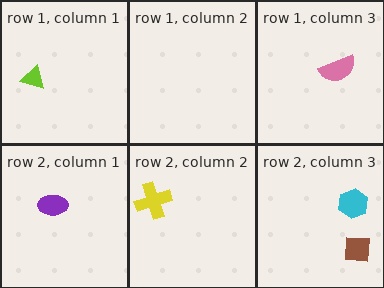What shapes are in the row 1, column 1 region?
The lime triangle.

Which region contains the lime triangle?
The row 1, column 1 region.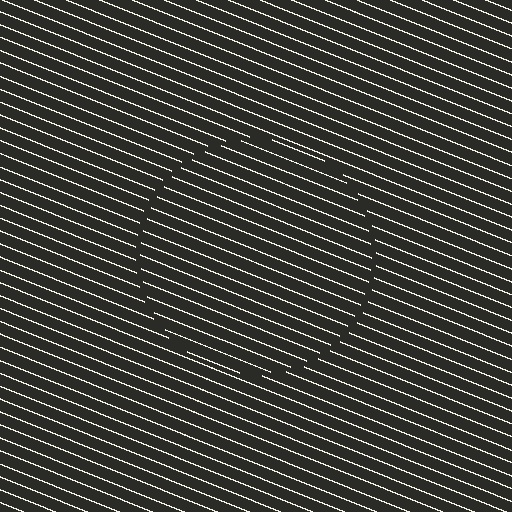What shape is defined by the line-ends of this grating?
An illusory circle. The interior of the shape contains the same grating, shifted by half a period — the contour is defined by the phase discontinuity where line-ends from the inner and outer gratings abut.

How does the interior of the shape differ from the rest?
The interior of the shape contains the same grating, shifted by half a period — the contour is defined by the phase discontinuity where line-ends from the inner and outer gratings abut.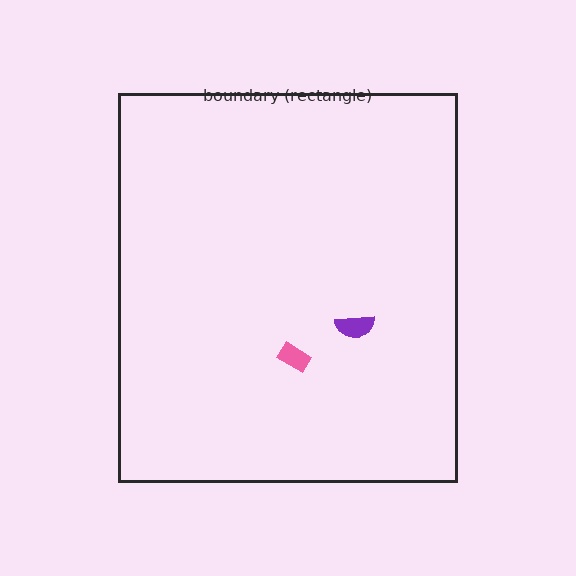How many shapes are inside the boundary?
2 inside, 0 outside.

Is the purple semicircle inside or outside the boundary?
Inside.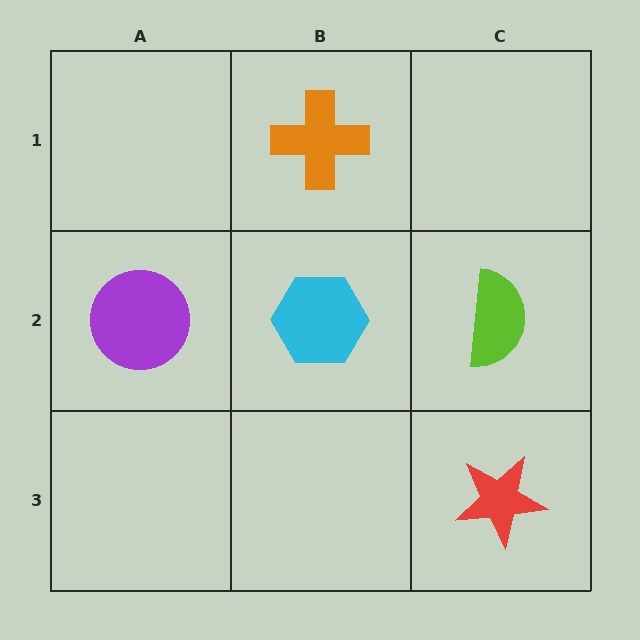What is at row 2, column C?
A lime semicircle.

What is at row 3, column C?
A red star.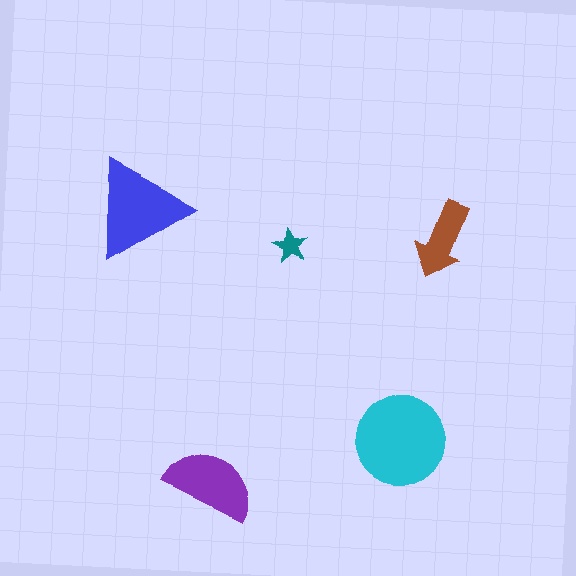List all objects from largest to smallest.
The cyan circle, the blue triangle, the purple semicircle, the brown arrow, the teal star.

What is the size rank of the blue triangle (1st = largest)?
2nd.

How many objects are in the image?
There are 5 objects in the image.